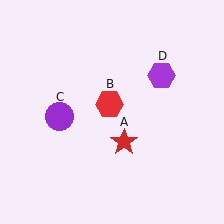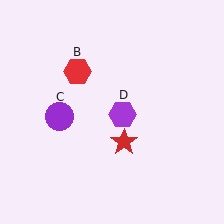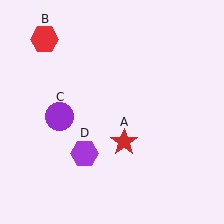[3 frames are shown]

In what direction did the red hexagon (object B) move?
The red hexagon (object B) moved up and to the left.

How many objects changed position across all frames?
2 objects changed position: red hexagon (object B), purple hexagon (object D).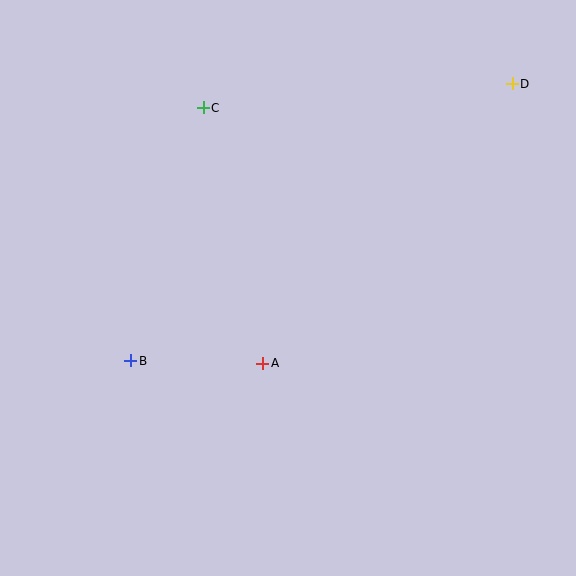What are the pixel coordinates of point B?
Point B is at (131, 361).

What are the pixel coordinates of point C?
Point C is at (203, 108).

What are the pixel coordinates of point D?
Point D is at (512, 84).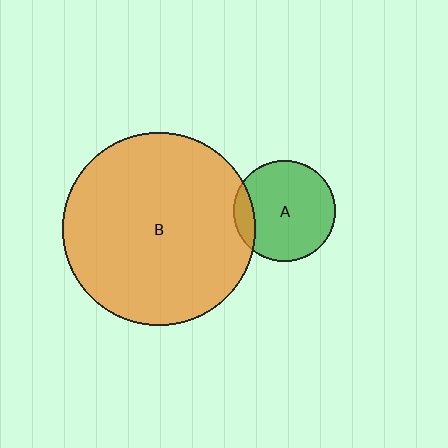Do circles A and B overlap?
Yes.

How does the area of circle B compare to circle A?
Approximately 3.6 times.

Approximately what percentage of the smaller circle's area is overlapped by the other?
Approximately 10%.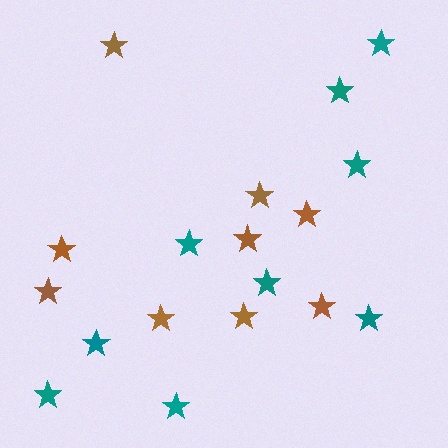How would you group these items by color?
There are 2 groups: one group of brown stars (9) and one group of teal stars (9).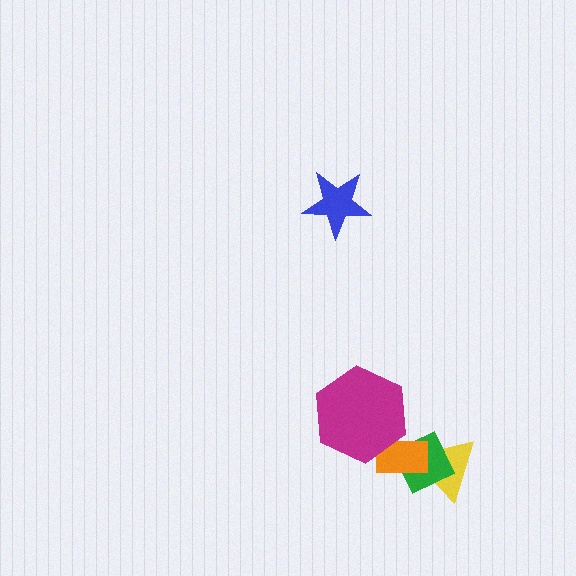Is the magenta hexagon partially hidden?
No, no other shape covers it.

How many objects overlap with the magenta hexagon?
1 object overlaps with the magenta hexagon.